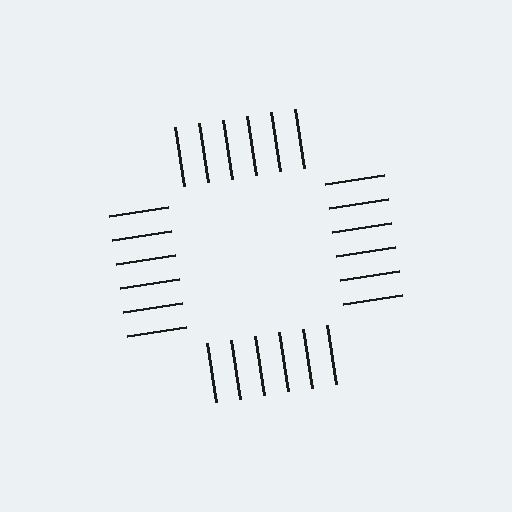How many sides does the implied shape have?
4 sides — the line-ends trace a square.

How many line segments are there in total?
24 — 6 along each of the 4 edges.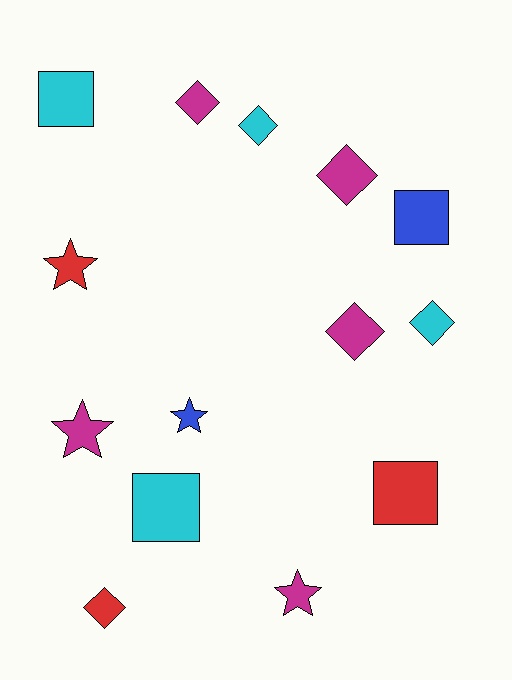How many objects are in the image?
There are 14 objects.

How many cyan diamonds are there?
There are 2 cyan diamonds.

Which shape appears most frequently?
Diamond, with 6 objects.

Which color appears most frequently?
Magenta, with 5 objects.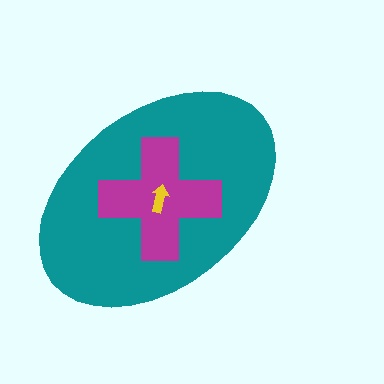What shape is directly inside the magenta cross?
The yellow arrow.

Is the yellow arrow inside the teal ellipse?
Yes.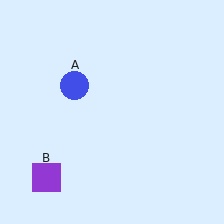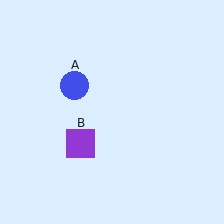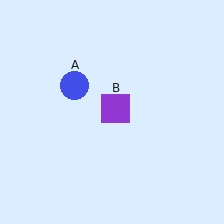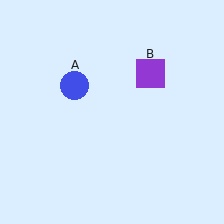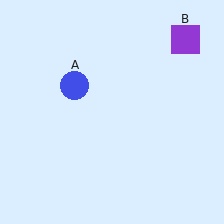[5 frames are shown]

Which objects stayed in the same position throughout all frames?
Blue circle (object A) remained stationary.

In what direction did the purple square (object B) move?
The purple square (object B) moved up and to the right.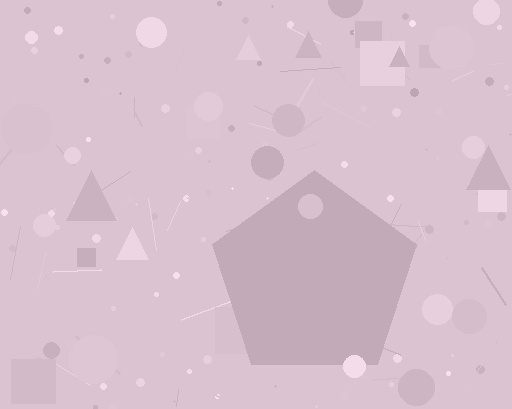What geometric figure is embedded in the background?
A pentagon is embedded in the background.